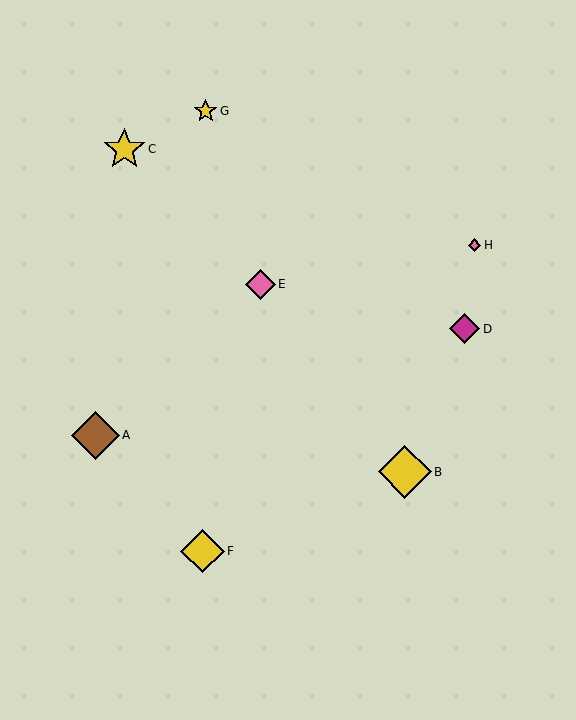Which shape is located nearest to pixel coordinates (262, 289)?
The pink diamond (labeled E) at (260, 284) is nearest to that location.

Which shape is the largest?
The yellow diamond (labeled B) is the largest.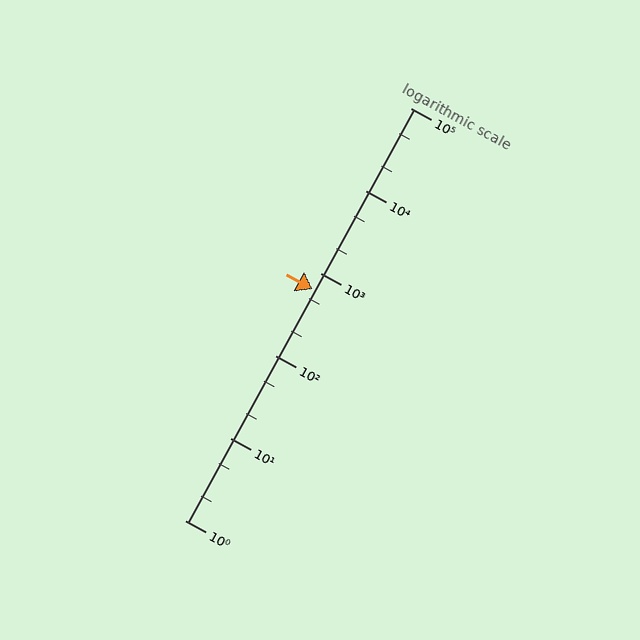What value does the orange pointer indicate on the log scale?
The pointer indicates approximately 640.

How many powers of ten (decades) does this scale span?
The scale spans 5 decades, from 1 to 100000.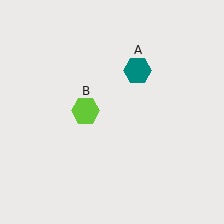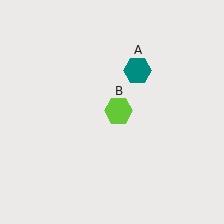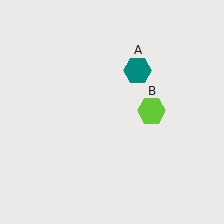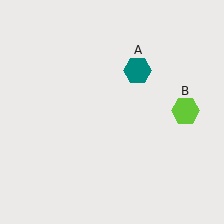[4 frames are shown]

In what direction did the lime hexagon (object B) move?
The lime hexagon (object B) moved right.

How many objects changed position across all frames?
1 object changed position: lime hexagon (object B).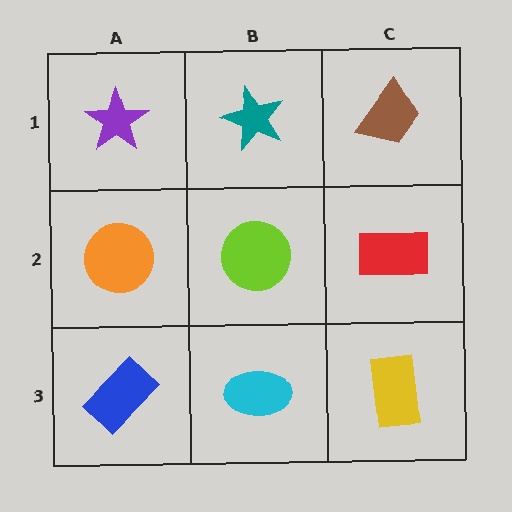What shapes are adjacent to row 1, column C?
A red rectangle (row 2, column C), a teal star (row 1, column B).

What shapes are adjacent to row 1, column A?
An orange circle (row 2, column A), a teal star (row 1, column B).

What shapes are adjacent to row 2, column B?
A teal star (row 1, column B), a cyan ellipse (row 3, column B), an orange circle (row 2, column A), a red rectangle (row 2, column C).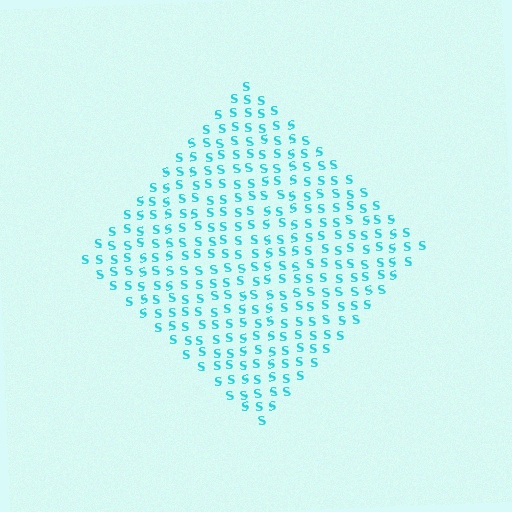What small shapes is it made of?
It is made of small letter S's.